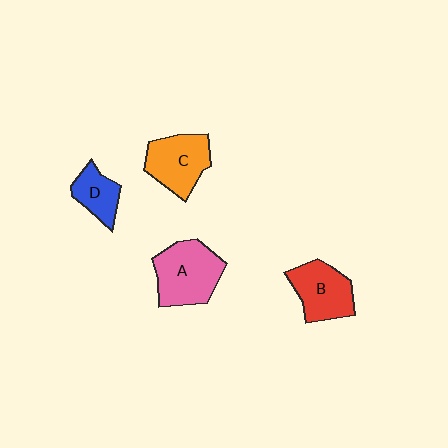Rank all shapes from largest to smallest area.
From largest to smallest: A (pink), C (orange), B (red), D (blue).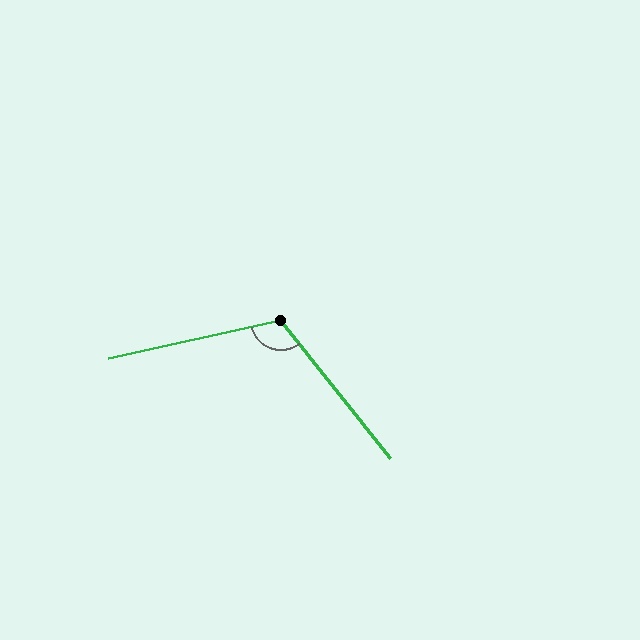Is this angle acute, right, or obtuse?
It is obtuse.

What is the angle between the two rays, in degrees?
Approximately 116 degrees.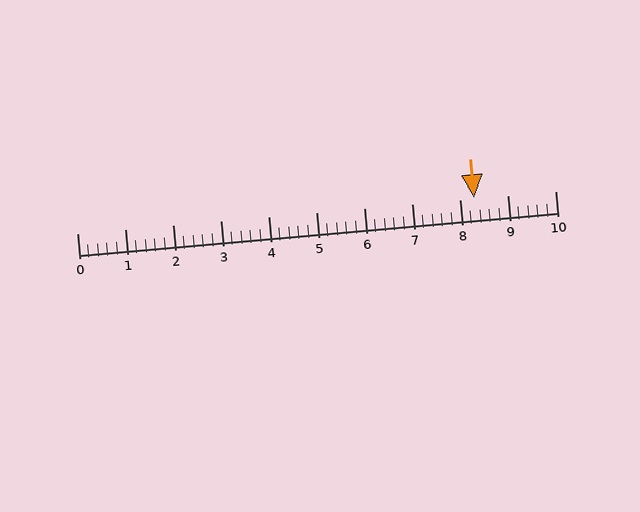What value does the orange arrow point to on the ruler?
The orange arrow points to approximately 8.3.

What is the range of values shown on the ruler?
The ruler shows values from 0 to 10.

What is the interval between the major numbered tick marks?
The major tick marks are spaced 1 units apart.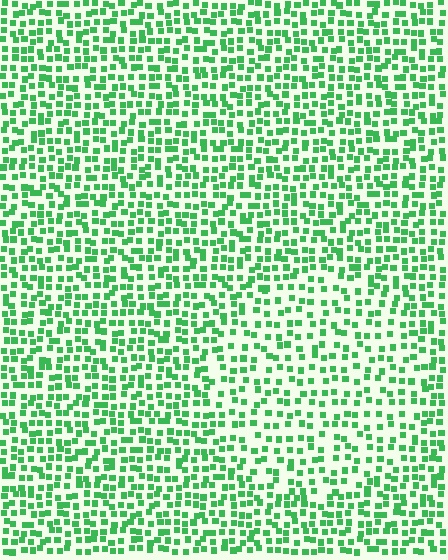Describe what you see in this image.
The image contains small green elements arranged at two different densities. A circle-shaped region is visible where the elements are less densely packed than the surrounding area.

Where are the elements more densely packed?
The elements are more densely packed outside the circle boundary.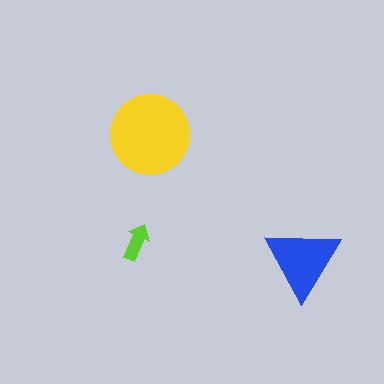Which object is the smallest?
The lime arrow.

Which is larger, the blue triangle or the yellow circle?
The yellow circle.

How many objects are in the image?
There are 3 objects in the image.